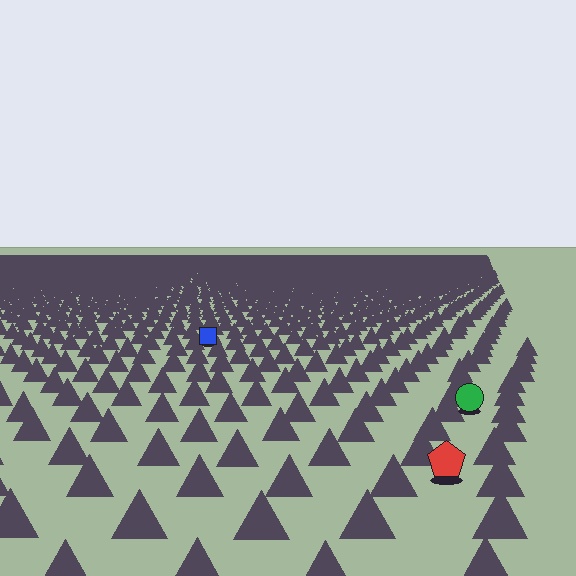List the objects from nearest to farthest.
From nearest to farthest: the red pentagon, the green circle, the blue square.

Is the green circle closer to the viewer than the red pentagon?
No. The red pentagon is closer — you can tell from the texture gradient: the ground texture is coarser near it.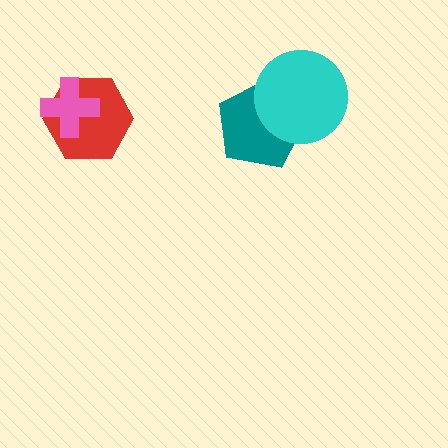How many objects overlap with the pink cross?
1 object overlaps with the pink cross.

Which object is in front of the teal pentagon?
The cyan circle is in front of the teal pentagon.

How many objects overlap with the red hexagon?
1 object overlaps with the red hexagon.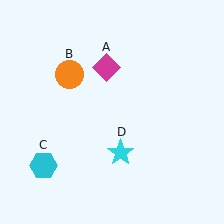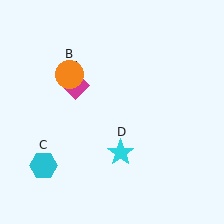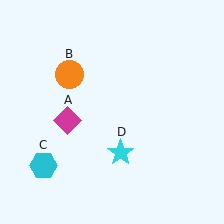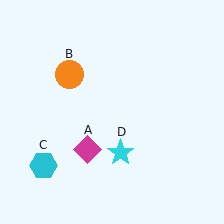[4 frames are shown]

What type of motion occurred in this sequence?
The magenta diamond (object A) rotated counterclockwise around the center of the scene.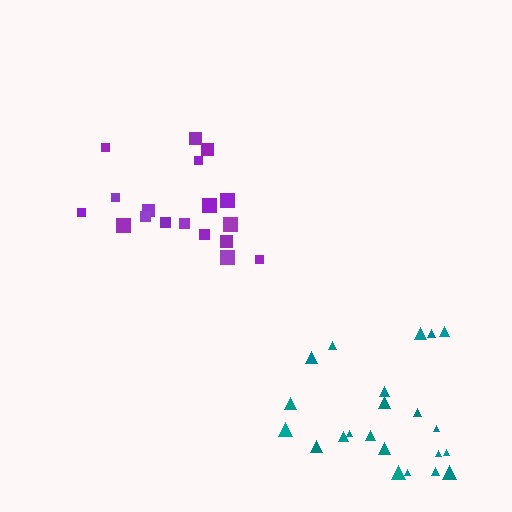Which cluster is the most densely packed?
Purple.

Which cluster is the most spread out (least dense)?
Teal.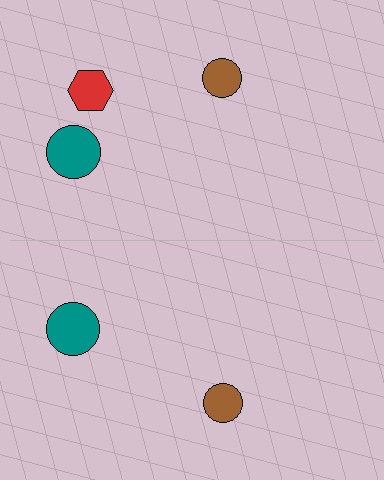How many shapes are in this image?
There are 5 shapes in this image.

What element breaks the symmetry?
A red hexagon is missing from the bottom side.